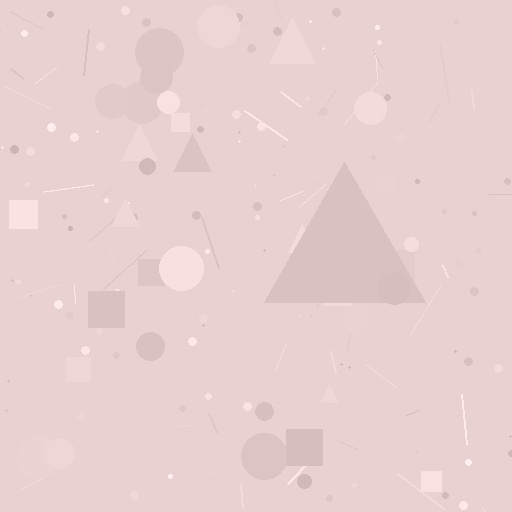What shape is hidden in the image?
A triangle is hidden in the image.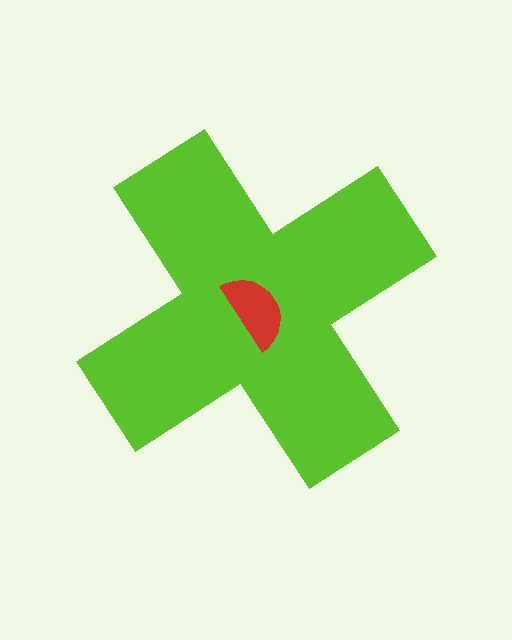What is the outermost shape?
The lime cross.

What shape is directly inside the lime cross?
The red semicircle.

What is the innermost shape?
The red semicircle.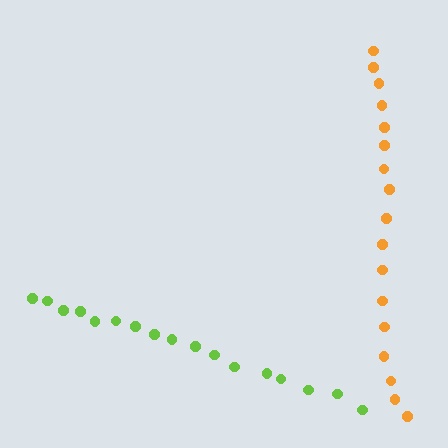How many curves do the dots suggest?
There are 2 distinct paths.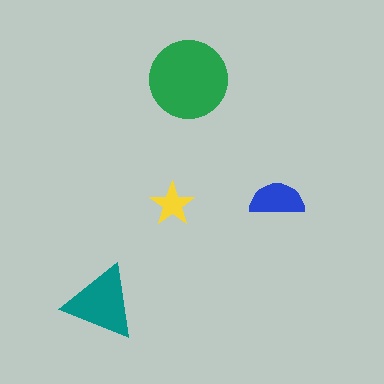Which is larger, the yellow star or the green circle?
The green circle.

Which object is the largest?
The green circle.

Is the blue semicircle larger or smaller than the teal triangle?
Smaller.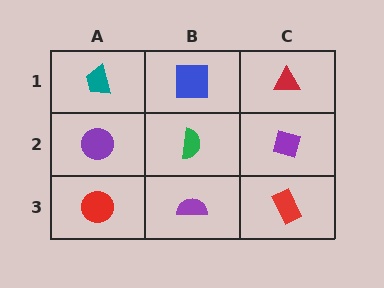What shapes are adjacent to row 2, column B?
A blue square (row 1, column B), a purple semicircle (row 3, column B), a purple circle (row 2, column A), a purple diamond (row 2, column C).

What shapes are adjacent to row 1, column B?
A green semicircle (row 2, column B), a teal trapezoid (row 1, column A), a red triangle (row 1, column C).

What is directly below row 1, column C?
A purple diamond.